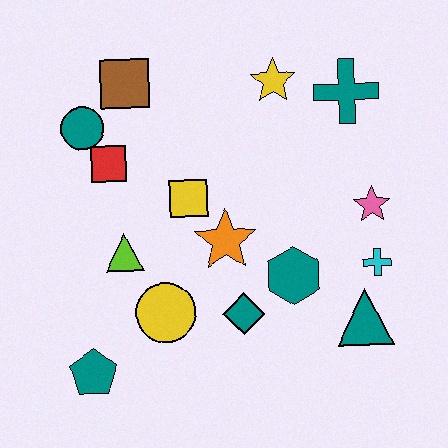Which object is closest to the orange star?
The yellow square is closest to the orange star.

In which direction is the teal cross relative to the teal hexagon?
The teal cross is above the teal hexagon.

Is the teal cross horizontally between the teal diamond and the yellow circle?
No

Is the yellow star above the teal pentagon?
Yes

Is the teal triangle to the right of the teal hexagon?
Yes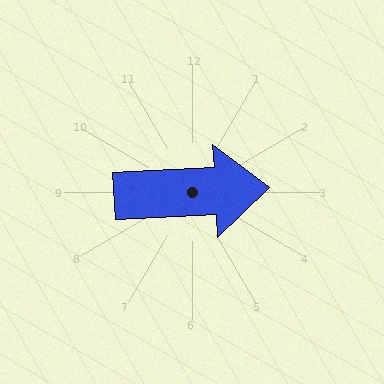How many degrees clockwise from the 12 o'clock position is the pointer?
Approximately 87 degrees.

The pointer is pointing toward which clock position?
Roughly 3 o'clock.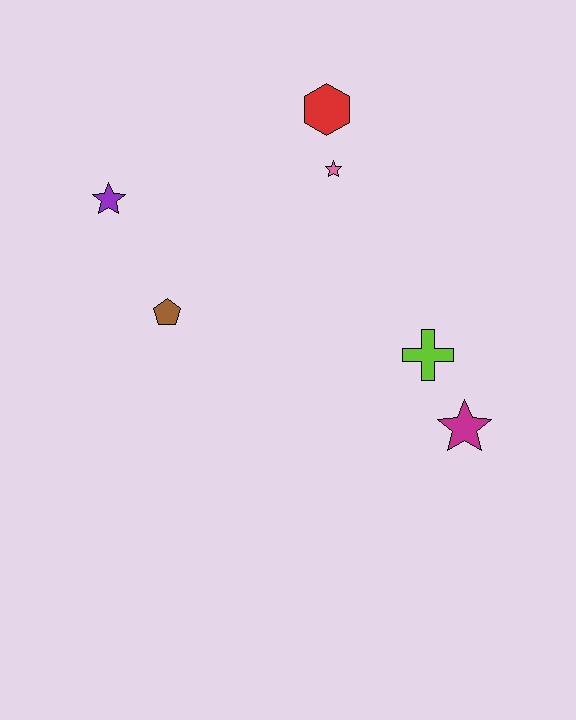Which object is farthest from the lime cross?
The purple star is farthest from the lime cross.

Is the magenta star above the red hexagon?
No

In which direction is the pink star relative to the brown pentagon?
The pink star is to the right of the brown pentagon.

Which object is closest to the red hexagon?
The pink star is closest to the red hexagon.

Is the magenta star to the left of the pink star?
No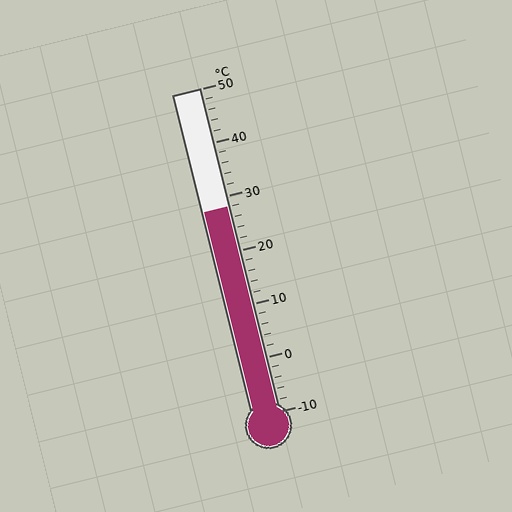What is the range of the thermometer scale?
The thermometer scale ranges from -10°C to 50°C.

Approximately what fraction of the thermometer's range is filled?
The thermometer is filled to approximately 65% of its range.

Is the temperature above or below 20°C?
The temperature is above 20°C.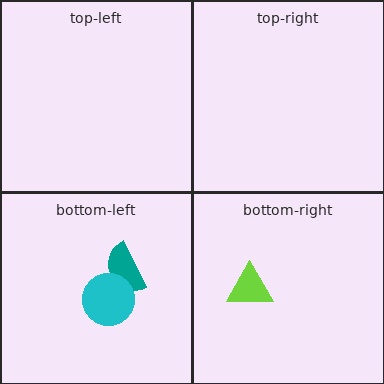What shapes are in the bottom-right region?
The lime triangle.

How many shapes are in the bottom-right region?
1.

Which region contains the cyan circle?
The bottom-left region.